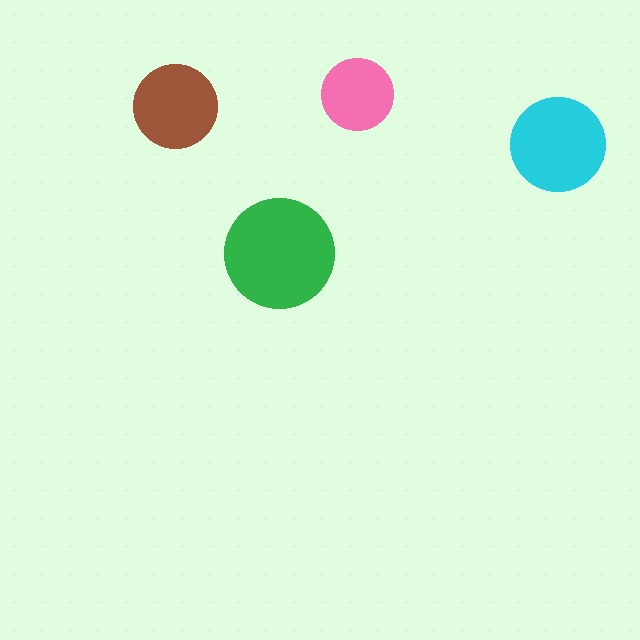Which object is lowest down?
The green circle is bottommost.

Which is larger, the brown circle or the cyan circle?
The cyan one.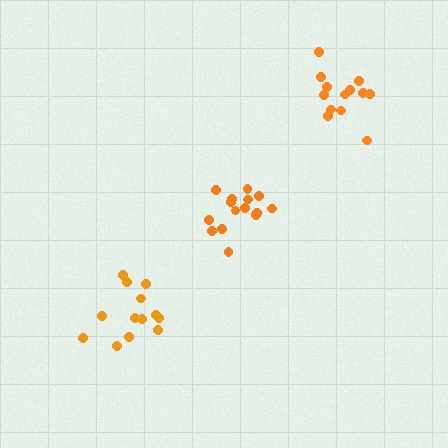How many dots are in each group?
Group 1: 13 dots, Group 2: 13 dots, Group 3: 15 dots (41 total).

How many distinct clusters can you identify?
There are 3 distinct clusters.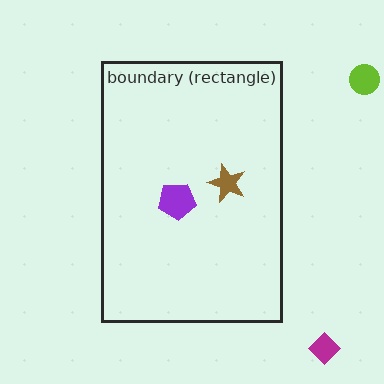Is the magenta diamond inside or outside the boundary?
Outside.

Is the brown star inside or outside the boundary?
Inside.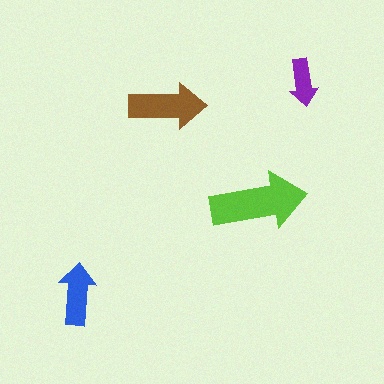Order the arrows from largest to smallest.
the lime one, the brown one, the blue one, the purple one.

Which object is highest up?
The purple arrow is topmost.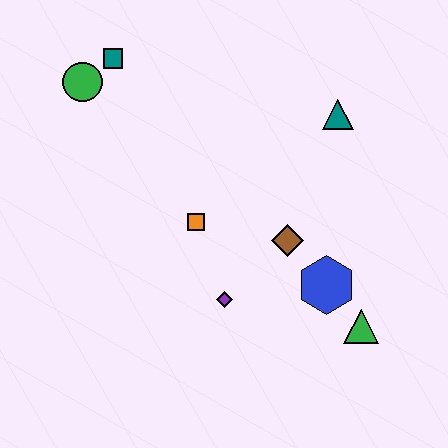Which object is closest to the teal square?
The green circle is closest to the teal square.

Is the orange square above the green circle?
No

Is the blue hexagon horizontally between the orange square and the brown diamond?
No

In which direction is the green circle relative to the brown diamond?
The green circle is to the left of the brown diamond.